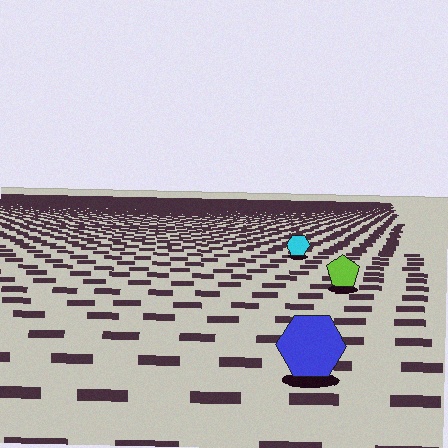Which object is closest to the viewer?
The blue hexagon is closest. The texture marks near it are larger and more spread out.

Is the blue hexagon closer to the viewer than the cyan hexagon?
Yes. The blue hexagon is closer — you can tell from the texture gradient: the ground texture is coarser near it.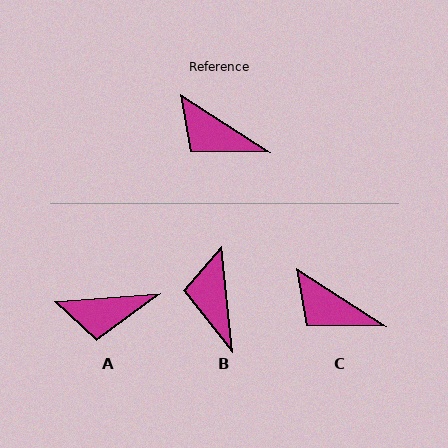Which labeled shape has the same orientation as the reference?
C.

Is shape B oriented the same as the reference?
No, it is off by about 51 degrees.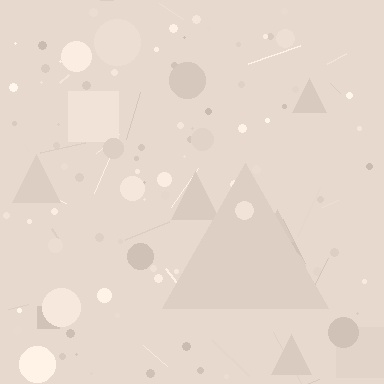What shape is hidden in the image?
A triangle is hidden in the image.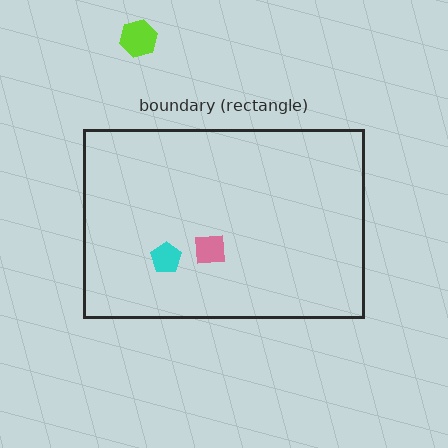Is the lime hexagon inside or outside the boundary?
Outside.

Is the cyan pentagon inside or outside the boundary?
Inside.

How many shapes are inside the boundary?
2 inside, 1 outside.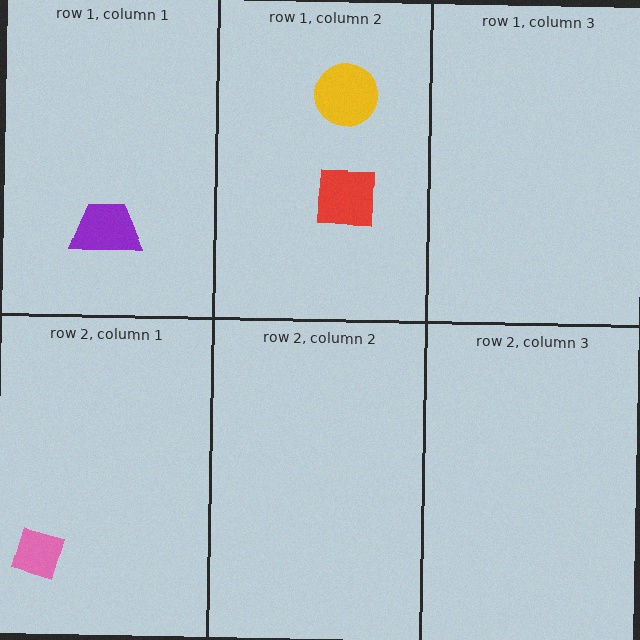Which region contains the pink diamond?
The row 2, column 1 region.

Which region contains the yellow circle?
The row 1, column 2 region.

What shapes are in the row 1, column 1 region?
The purple trapezoid.